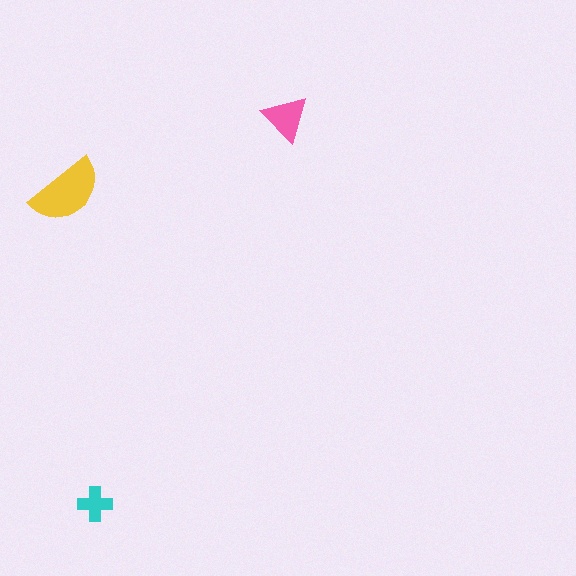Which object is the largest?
The yellow semicircle.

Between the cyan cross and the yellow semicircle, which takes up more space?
The yellow semicircle.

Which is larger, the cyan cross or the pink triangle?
The pink triangle.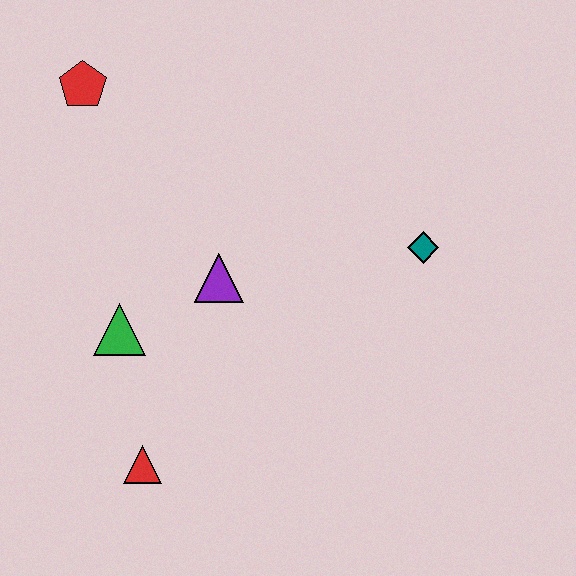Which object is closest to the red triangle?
The green triangle is closest to the red triangle.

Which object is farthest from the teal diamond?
The red pentagon is farthest from the teal diamond.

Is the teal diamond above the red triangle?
Yes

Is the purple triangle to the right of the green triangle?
Yes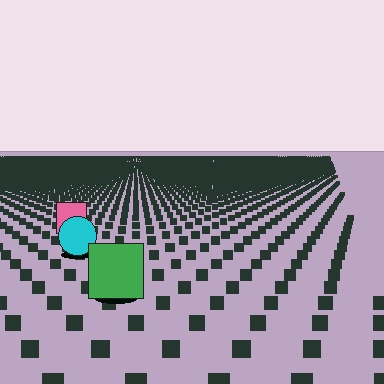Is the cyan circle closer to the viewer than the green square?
No. The green square is closer — you can tell from the texture gradient: the ground texture is coarser near it.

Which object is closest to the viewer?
The green square is closest. The texture marks near it are larger and more spread out.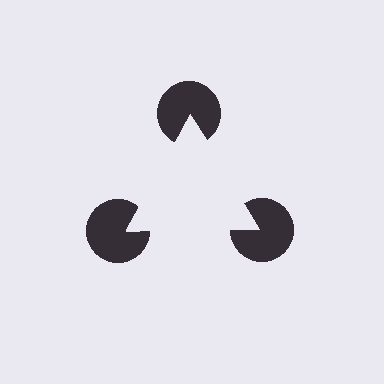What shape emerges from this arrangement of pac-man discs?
An illusory triangle — its edges are inferred from the aligned wedge cuts in the pac-man discs, not physically drawn.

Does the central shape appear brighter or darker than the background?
It typically appears slightly brighter than the background, even though no actual brightness change is drawn.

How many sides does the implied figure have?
3 sides.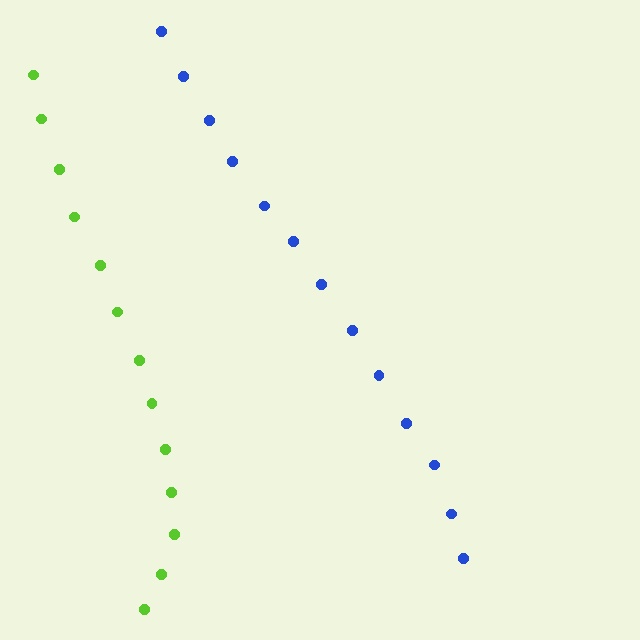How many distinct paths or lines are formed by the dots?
There are 2 distinct paths.